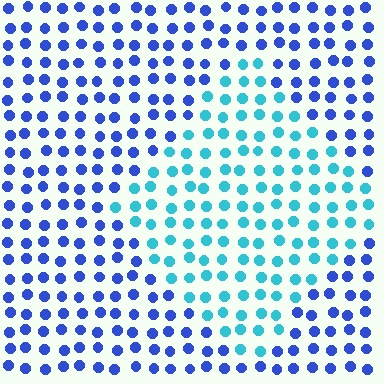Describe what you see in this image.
The image is filled with small blue elements in a uniform arrangement. A diamond-shaped region is visible where the elements are tinted to a slightly different hue, forming a subtle color boundary.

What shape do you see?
I see a diamond.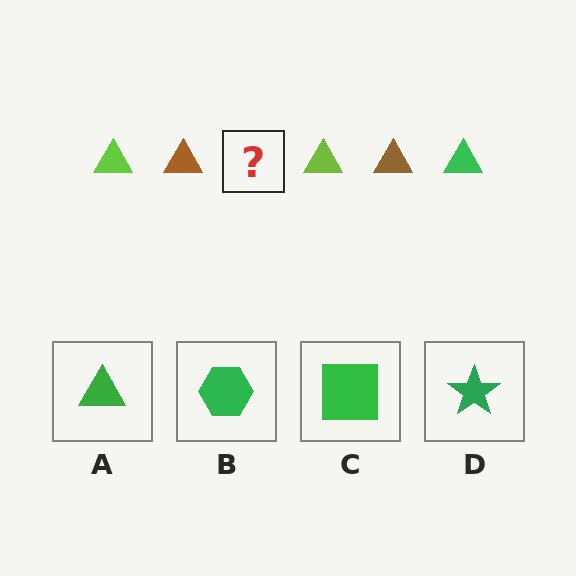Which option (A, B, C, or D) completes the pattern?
A.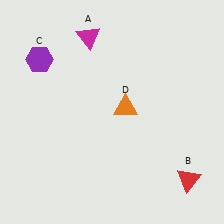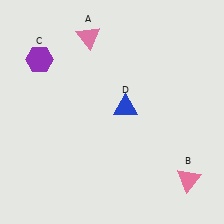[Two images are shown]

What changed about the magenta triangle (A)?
In Image 1, A is magenta. In Image 2, it changed to pink.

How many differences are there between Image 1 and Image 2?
There are 3 differences between the two images.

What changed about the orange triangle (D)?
In Image 1, D is orange. In Image 2, it changed to blue.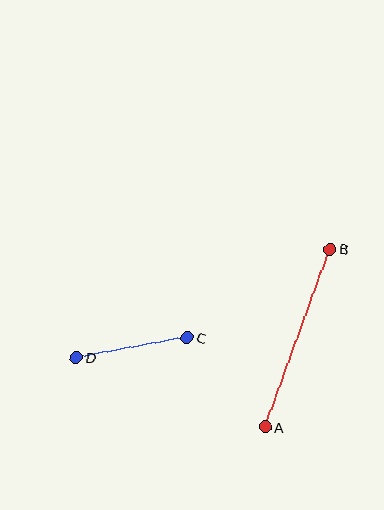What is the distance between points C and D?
The distance is approximately 113 pixels.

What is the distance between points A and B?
The distance is approximately 190 pixels.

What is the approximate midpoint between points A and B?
The midpoint is at approximately (298, 338) pixels.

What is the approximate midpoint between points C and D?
The midpoint is at approximately (132, 347) pixels.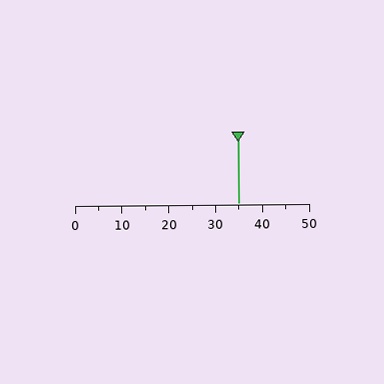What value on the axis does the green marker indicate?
The marker indicates approximately 35.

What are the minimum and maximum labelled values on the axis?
The axis runs from 0 to 50.